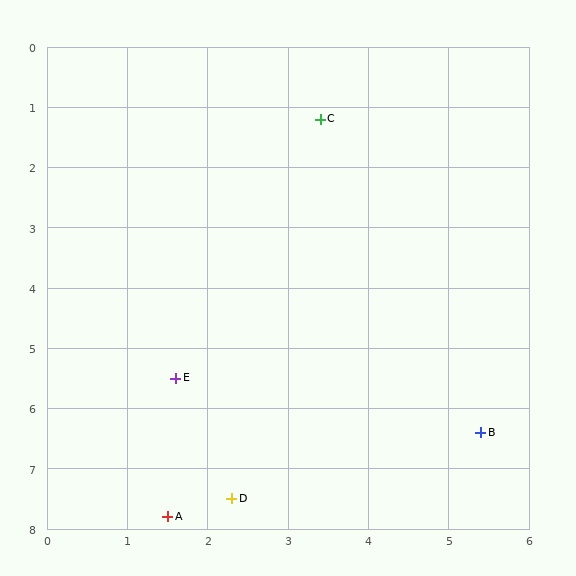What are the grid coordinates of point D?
Point D is at approximately (2.3, 7.5).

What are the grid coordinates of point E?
Point E is at approximately (1.6, 5.5).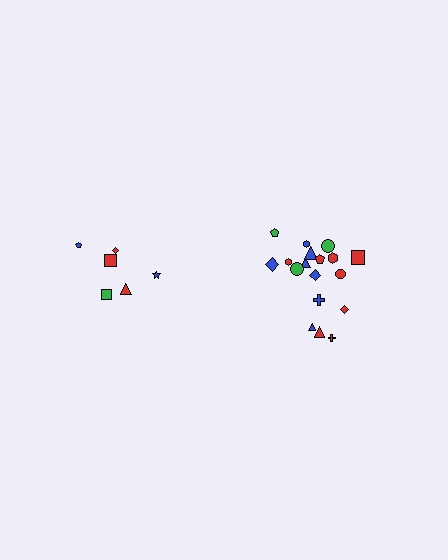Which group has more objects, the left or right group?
The right group.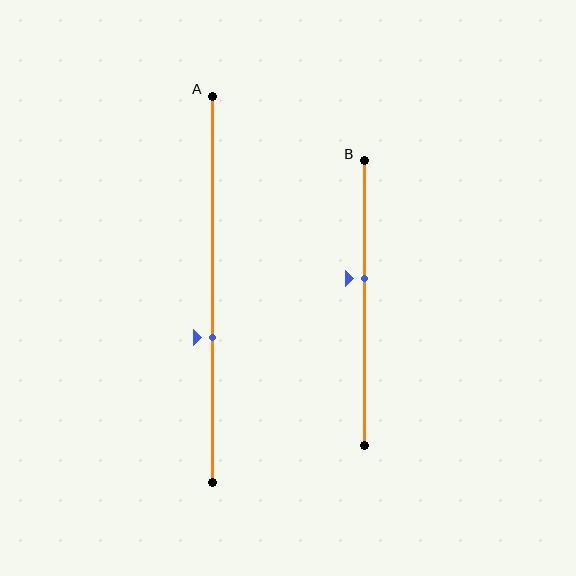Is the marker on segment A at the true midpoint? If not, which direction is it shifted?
No, the marker on segment A is shifted downward by about 12% of the segment length.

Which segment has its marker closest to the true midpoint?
Segment B has its marker closest to the true midpoint.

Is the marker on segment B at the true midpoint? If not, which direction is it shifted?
No, the marker on segment B is shifted upward by about 9% of the segment length.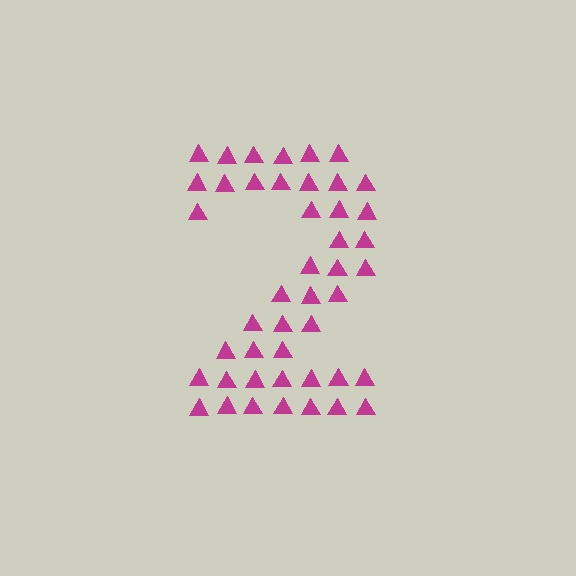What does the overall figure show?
The overall figure shows the digit 2.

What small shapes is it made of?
It is made of small triangles.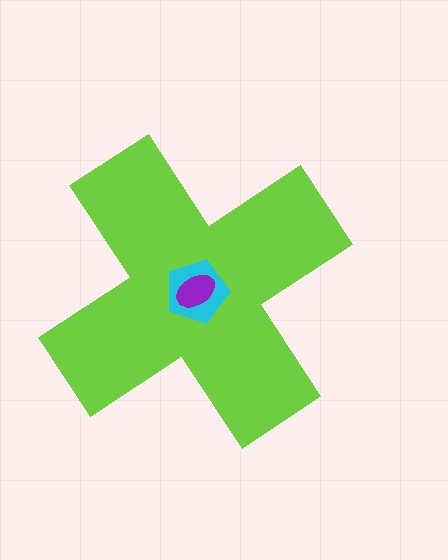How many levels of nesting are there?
3.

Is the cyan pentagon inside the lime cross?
Yes.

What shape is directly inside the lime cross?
The cyan pentagon.